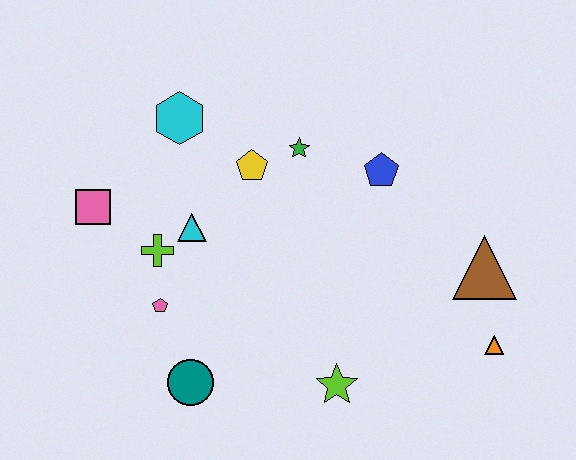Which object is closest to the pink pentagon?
The lime cross is closest to the pink pentagon.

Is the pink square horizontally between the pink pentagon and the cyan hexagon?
No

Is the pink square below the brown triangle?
No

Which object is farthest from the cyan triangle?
The orange triangle is farthest from the cyan triangle.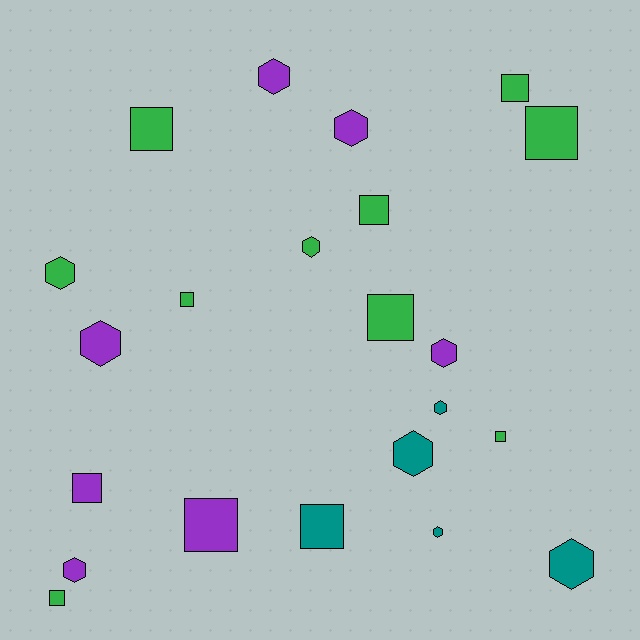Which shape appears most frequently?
Hexagon, with 11 objects.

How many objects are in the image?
There are 22 objects.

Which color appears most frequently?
Green, with 10 objects.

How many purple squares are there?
There are 2 purple squares.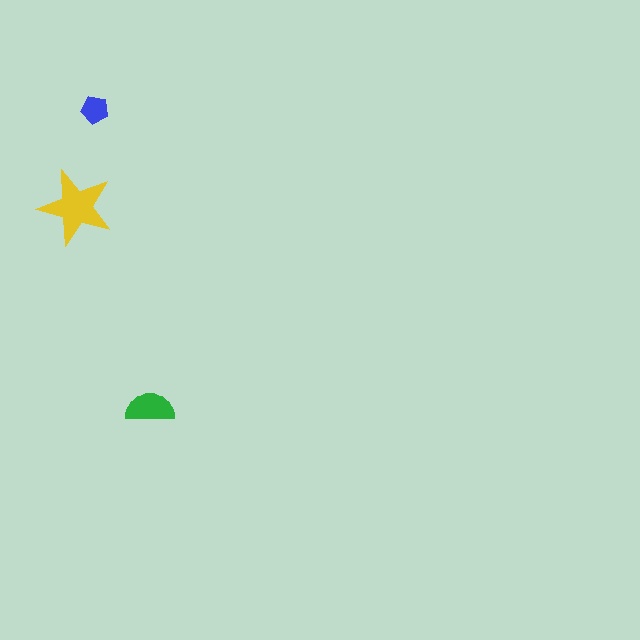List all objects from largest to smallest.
The yellow star, the green semicircle, the blue pentagon.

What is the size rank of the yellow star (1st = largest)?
1st.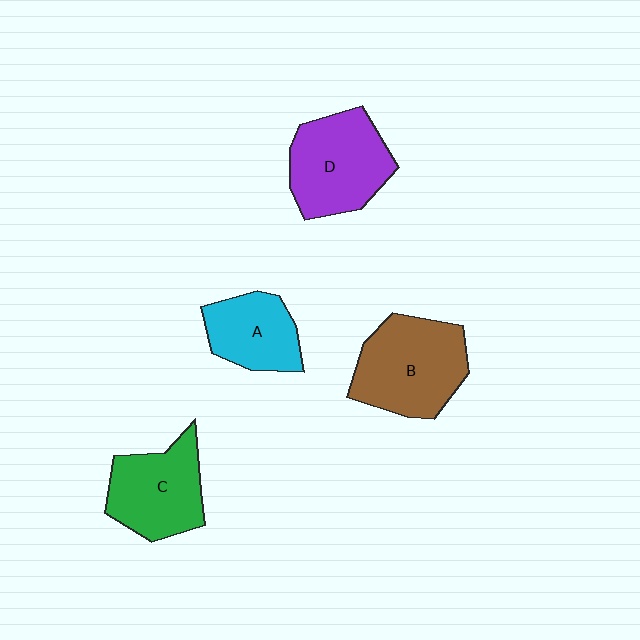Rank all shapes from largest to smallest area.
From largest to smallest: B (brown), D (purple), C (green), A (cyan).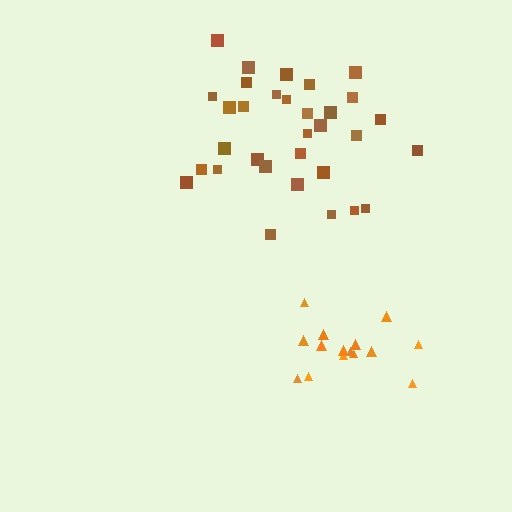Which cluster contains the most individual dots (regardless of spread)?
Brown (32).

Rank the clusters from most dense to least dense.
orange, brown.